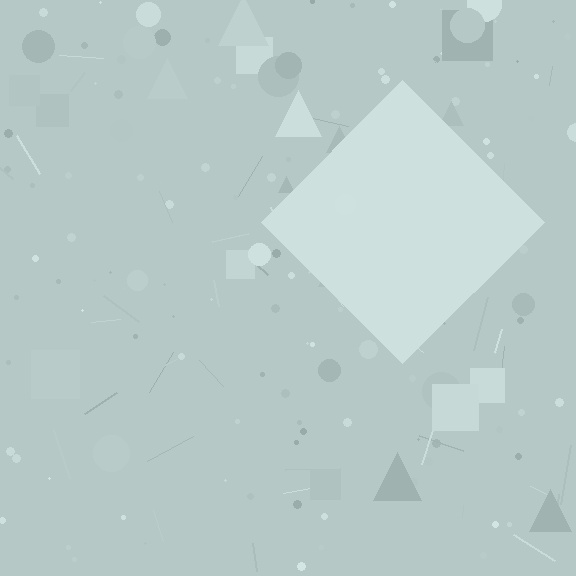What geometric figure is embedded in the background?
A diamond is embedded in the background.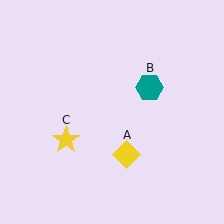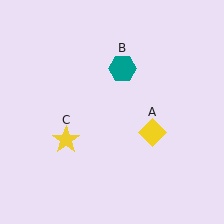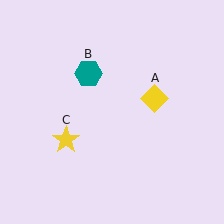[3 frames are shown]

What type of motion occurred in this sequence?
The yellow diamond (object A), teal hexagon (object B) rotated counterclockwise around the center of the scene.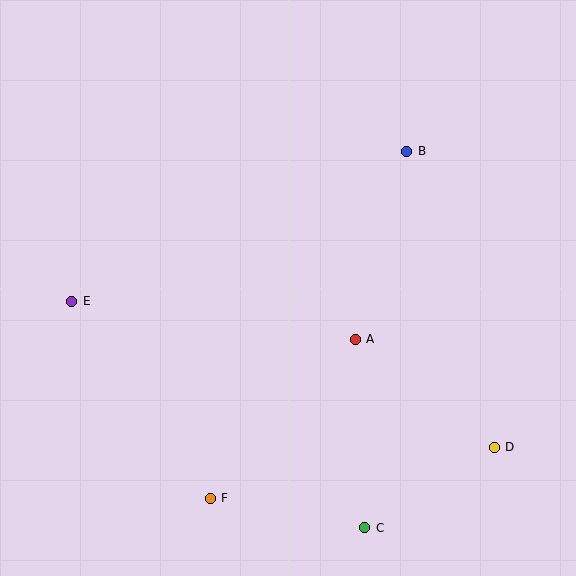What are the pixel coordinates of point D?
Point D is at (494, 447).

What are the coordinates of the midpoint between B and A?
The midpoint between B and A is at (381, 245).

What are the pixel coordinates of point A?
Point A is at (355, 339).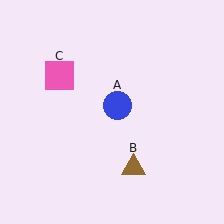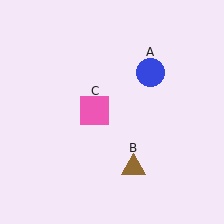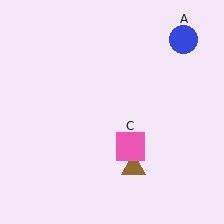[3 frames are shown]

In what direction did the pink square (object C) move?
The pink square (object C) moved down and to the right.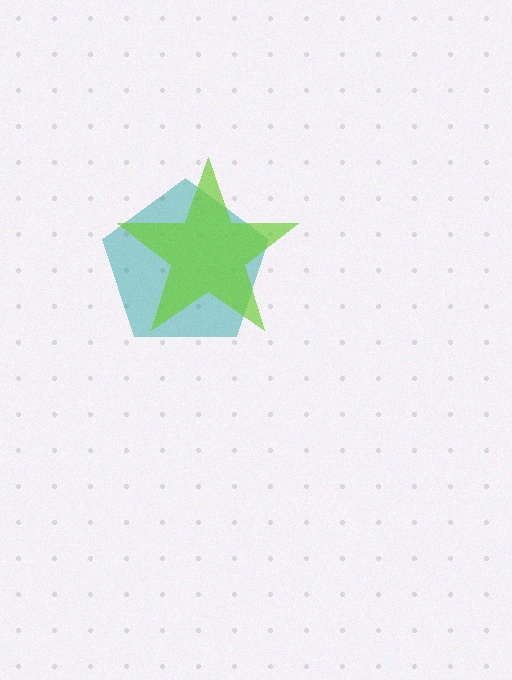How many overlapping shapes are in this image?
There are 2 overlapping shapes in the image.